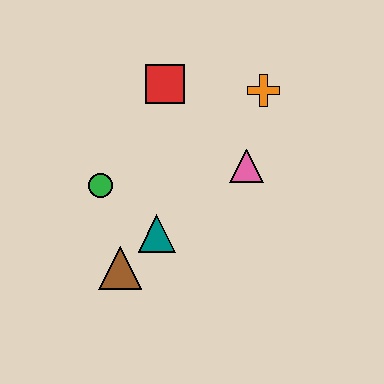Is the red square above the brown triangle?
Yes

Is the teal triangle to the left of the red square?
Yes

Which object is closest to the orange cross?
The pink triangle is closest to the orange cross.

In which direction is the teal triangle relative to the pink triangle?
The teal triangle is to the left of the pink triangle.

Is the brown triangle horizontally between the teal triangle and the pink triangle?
No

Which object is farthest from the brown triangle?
The orange cross is farthest from the brown triangle.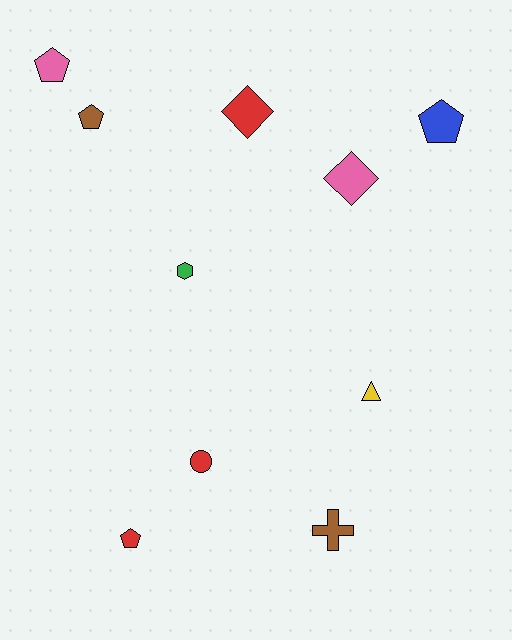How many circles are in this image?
There is 1 circle.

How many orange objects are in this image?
There are no orange objects.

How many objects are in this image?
There are 10 objects.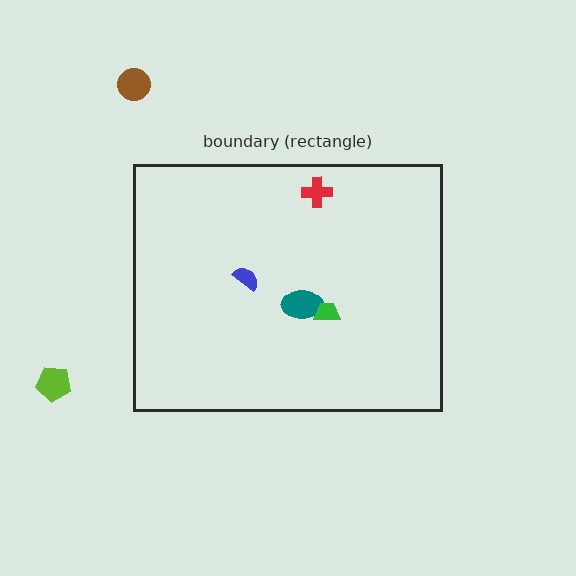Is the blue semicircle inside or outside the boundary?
Inside.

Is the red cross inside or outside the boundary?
Inside.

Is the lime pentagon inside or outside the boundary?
Outside.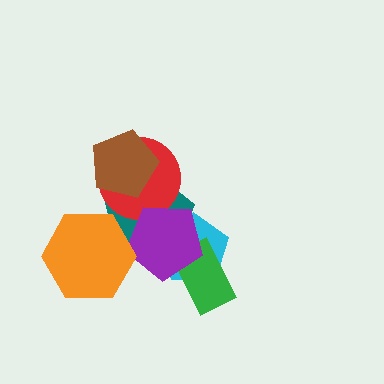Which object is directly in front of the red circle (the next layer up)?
The purple pentagon is directly in front of the red circle.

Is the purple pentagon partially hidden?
Yes, it is partially covered by another shape.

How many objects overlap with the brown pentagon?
2 objects overlap with the brown pentagon.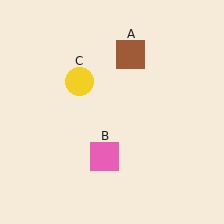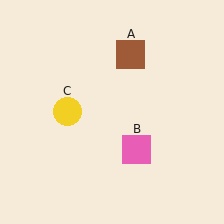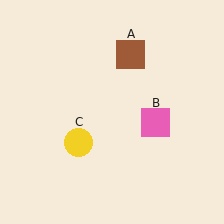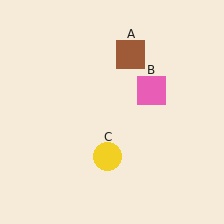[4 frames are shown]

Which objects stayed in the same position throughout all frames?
Brown square (object A) remained stationary.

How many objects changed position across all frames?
2 objects changed position: pink square (object B), yellow circle (object C).